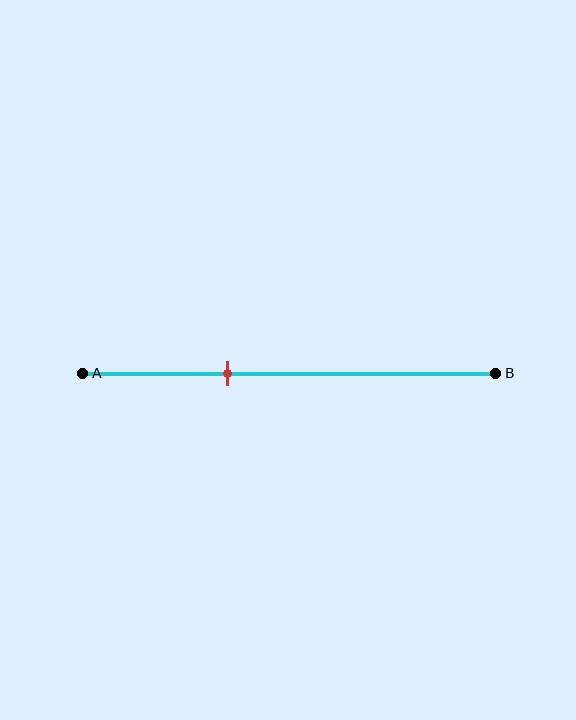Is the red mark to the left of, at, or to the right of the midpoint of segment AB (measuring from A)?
The red mark is to the left of the midpoint of segment AB.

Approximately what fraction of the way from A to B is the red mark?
The red mark is approximately 35% of the way from A to B.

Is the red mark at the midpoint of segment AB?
No, the mark is at about 35% from A, not at the 50% midpoint.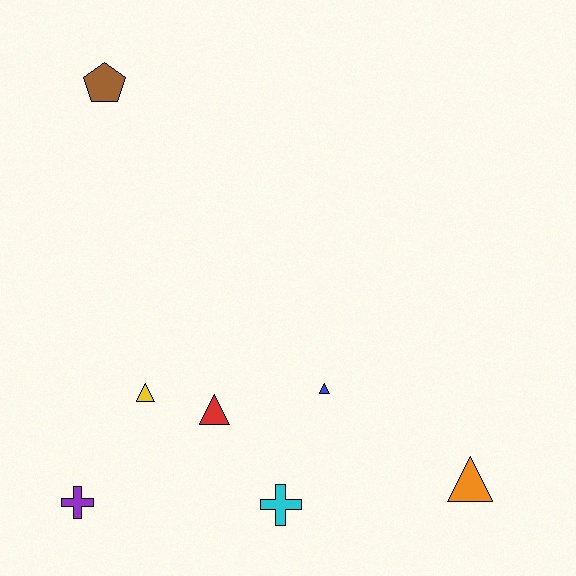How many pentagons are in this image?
There is 1 pentagon.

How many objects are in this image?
There are 7 objects.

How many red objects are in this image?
There is 1 red object.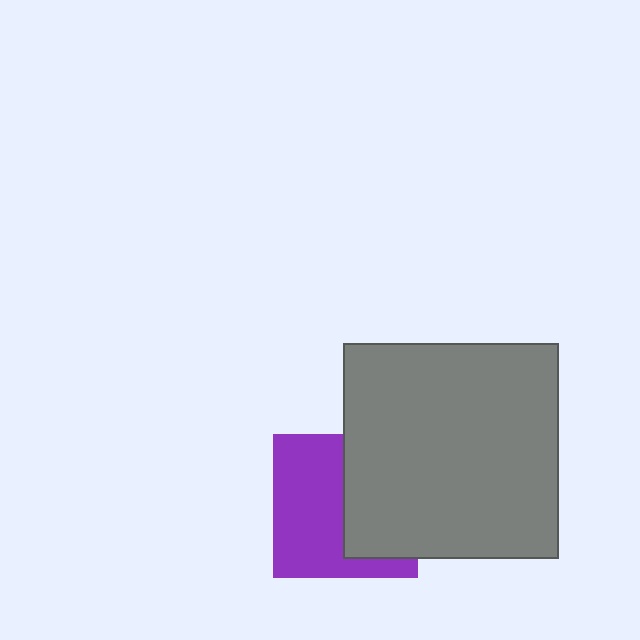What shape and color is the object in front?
The object in front is a gray square.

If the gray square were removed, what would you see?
You would see the complete purple square.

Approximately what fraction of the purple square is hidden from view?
Roughly 45% of the purple square is hidden behind the gray square.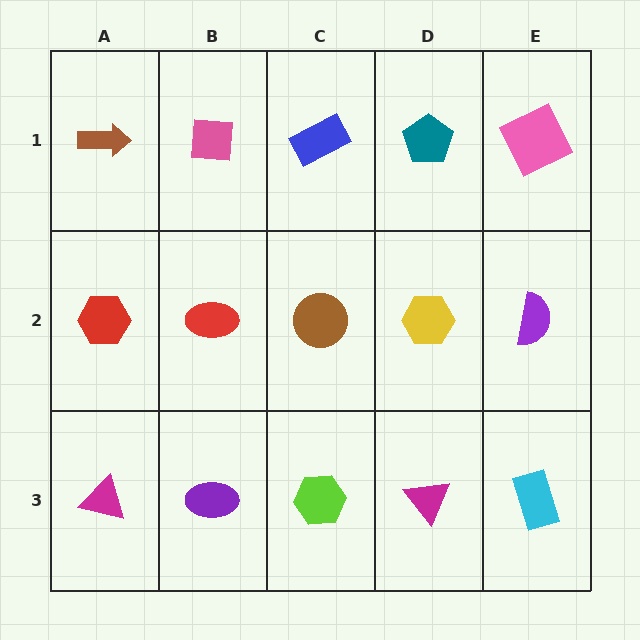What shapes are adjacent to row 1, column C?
A brown circle (row 2, column C), a pink square (row 1, column B), a teal pentagon (row 1, column D).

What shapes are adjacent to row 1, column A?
A red hexagon (row 2, column A), a pink square (row 1, column B).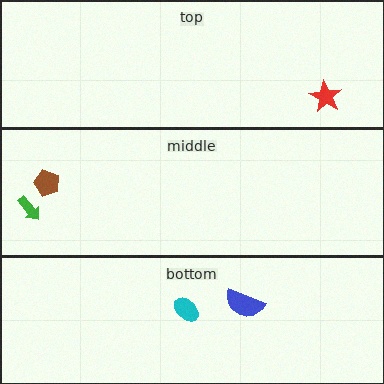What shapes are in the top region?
The red star.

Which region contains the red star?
The top region.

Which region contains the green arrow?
The middle region.